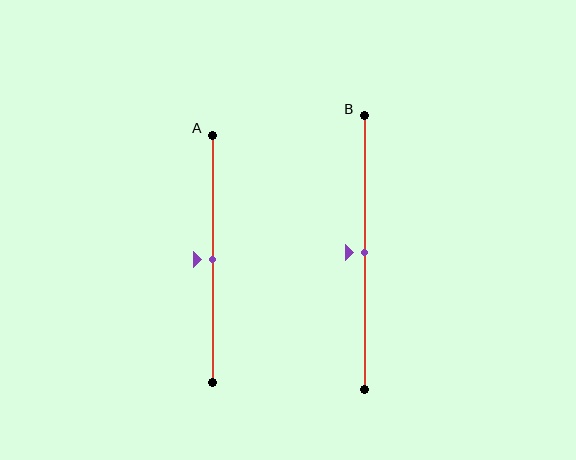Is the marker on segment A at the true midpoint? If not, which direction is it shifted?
Yes, the marker on segment A is at the true midpoint.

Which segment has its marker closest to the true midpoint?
Segment A has its marker closest to the true midpoint.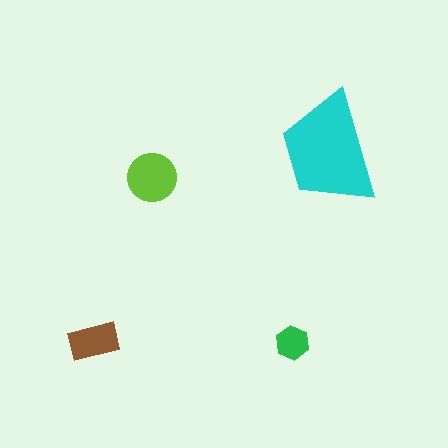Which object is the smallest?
The green hexagon.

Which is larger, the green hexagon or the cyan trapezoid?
The cyan trapezoid.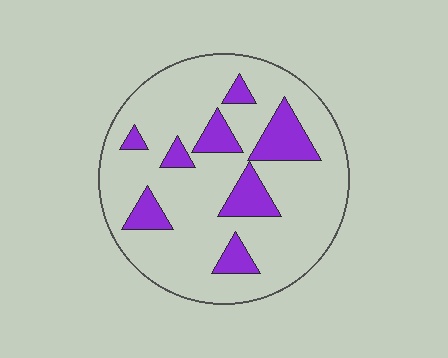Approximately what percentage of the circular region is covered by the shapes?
Approximately 20%.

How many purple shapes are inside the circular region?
8.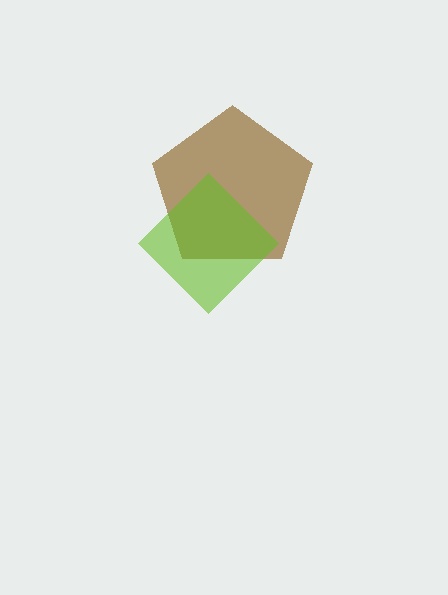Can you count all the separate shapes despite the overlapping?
Yes, there are 2 separate shapes.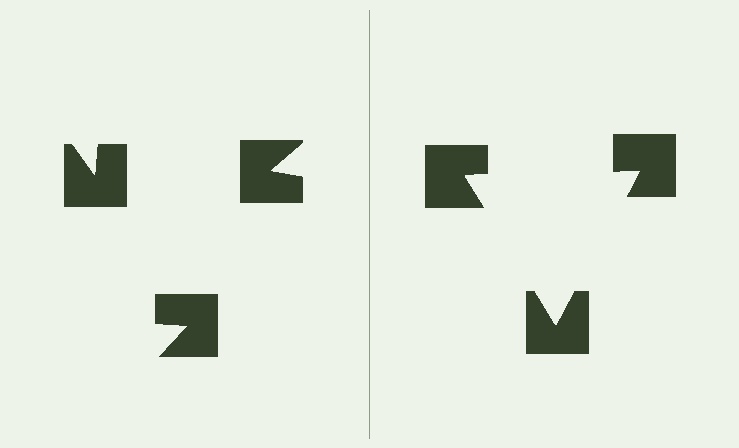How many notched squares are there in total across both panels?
6 — 3 on each side.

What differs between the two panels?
The notched squares are positioned identically on both sides; only the wedge orientations differ. On the right they align to a triangle; on the left they are misaligned.